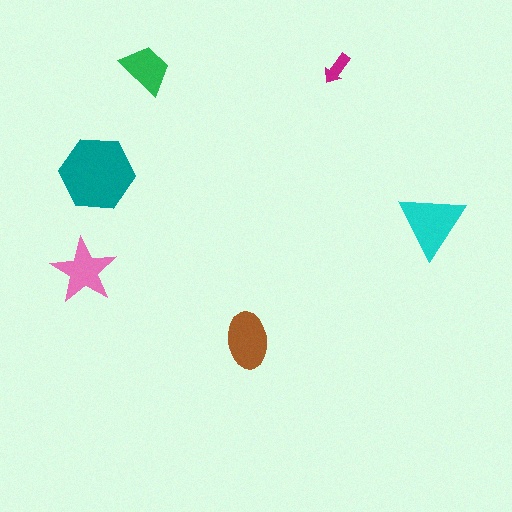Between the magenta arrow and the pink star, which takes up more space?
The pink star.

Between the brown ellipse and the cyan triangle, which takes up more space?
The cyan triangle.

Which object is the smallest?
The magenta arrow.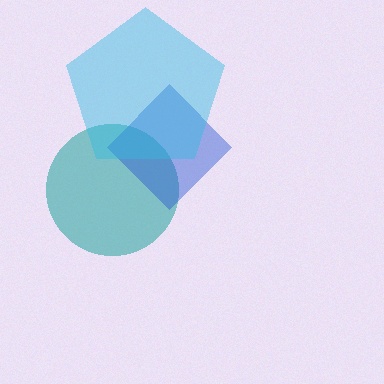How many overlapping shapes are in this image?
There are 3 overlapping shapes in the image.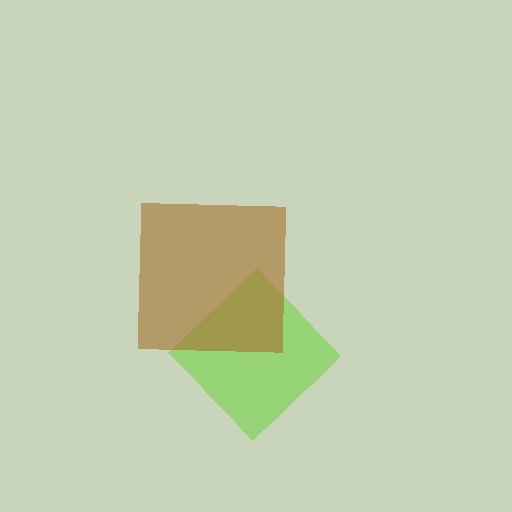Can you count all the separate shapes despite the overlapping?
Yes, there are 2 separate shapes.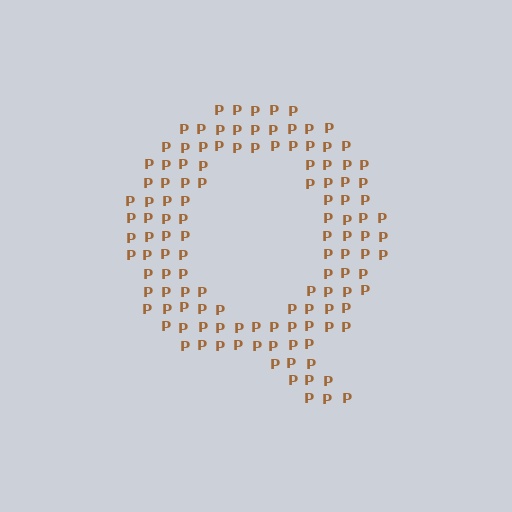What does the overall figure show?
The overall figure shows the letter Q.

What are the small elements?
The small elements are letter P's.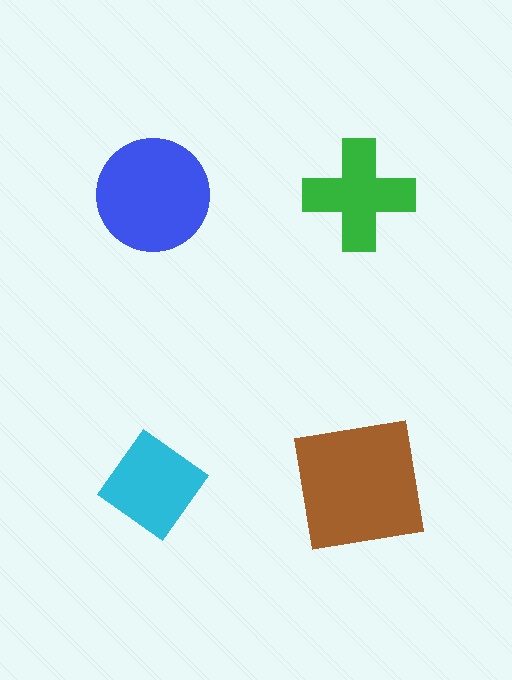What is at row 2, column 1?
A cyan diamond.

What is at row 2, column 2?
A brown square.